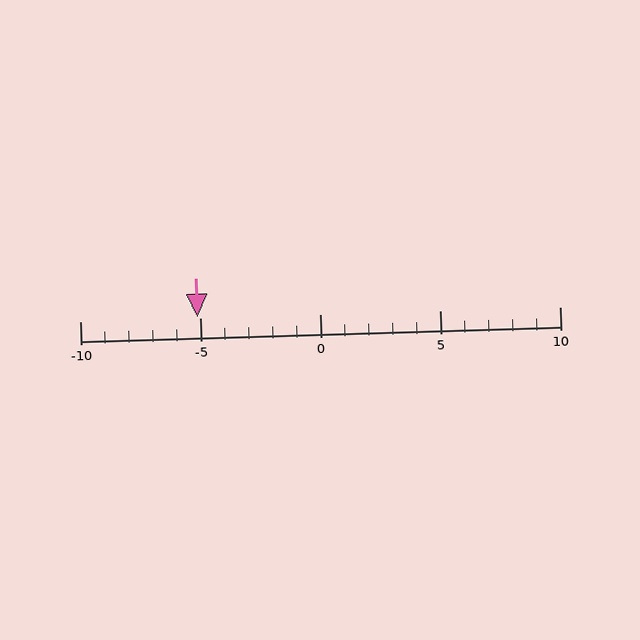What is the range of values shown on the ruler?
The ruler shows values from -10 to 10.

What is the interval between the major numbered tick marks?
The major tick marks are spaced 5 units apart.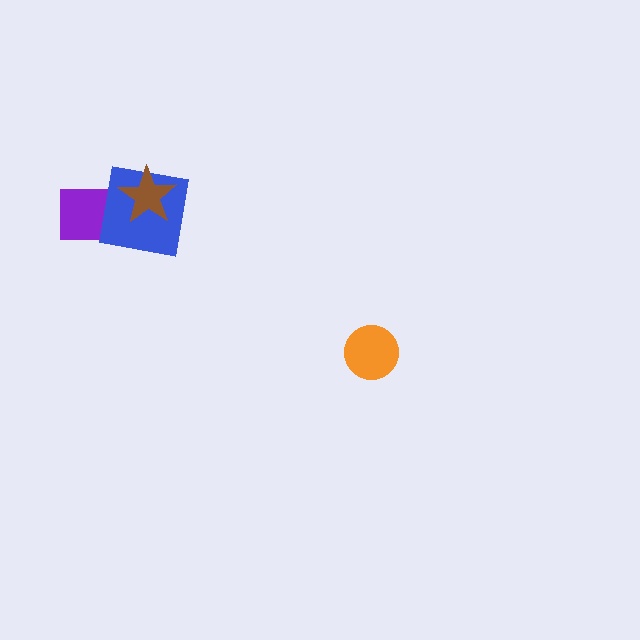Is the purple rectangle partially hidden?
Yes, it is partially covered by another shape.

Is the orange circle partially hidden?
No, no other shape covers it.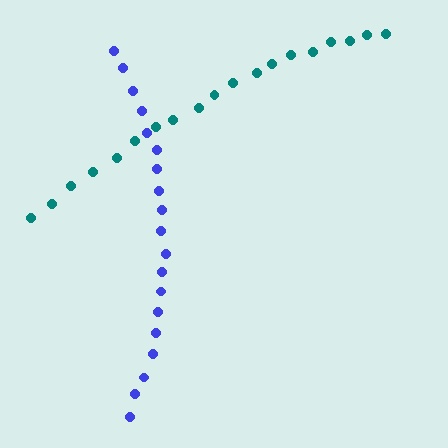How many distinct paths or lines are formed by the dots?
There are 2 distinct paths.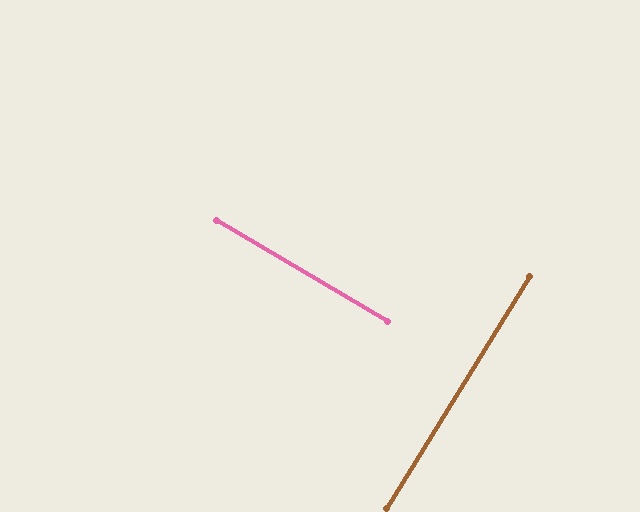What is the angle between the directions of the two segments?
Approximately 89 degrees.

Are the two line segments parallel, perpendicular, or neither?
Perpendicular — they meet at approximately 89°.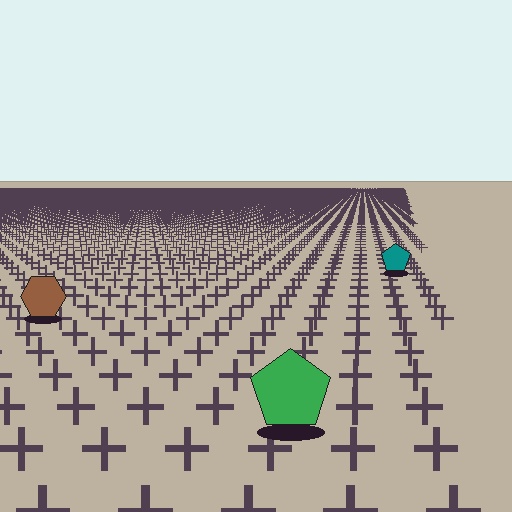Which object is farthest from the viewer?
The teal pentagon is farthest from the viewer. It appears smaller and the ground texture around it is denser.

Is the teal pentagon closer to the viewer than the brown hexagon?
No. The brown hexagon is closer — you can tell from the texture gradient: the ground texture is coarser near it.